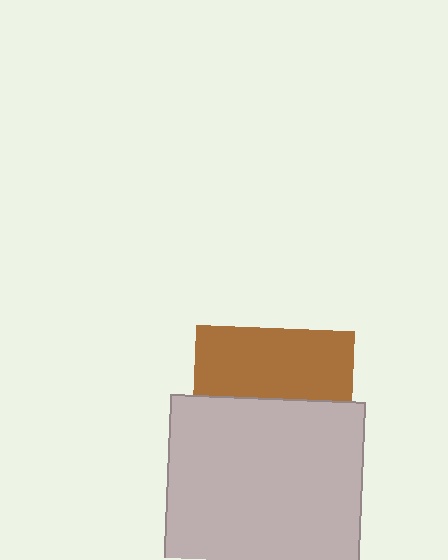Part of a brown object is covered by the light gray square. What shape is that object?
It is a square.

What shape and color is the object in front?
The object in front is a light gray square.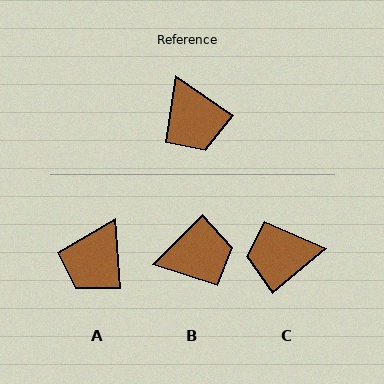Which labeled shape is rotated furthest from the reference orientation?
C, about 106 degrees away.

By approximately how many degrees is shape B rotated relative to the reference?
Approximately 80 degrees counter-clockwise.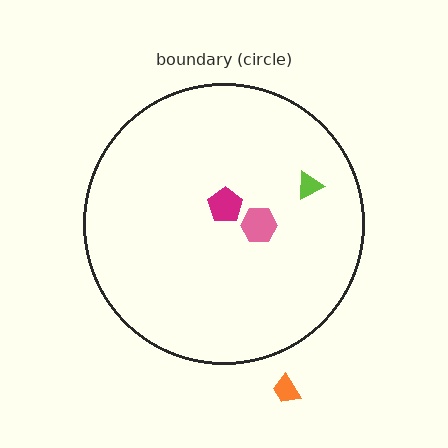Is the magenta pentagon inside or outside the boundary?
Inside.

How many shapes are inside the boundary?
3 inside, 1 outside.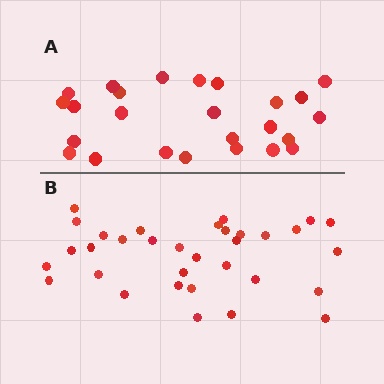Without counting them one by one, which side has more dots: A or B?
Region B (the bottom region) has more dots.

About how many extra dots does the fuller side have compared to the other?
Region B has roughly 8 or so more dots than region A.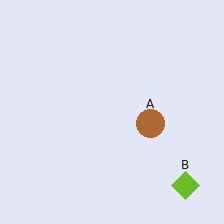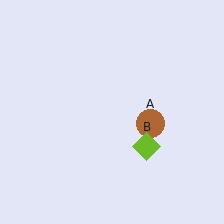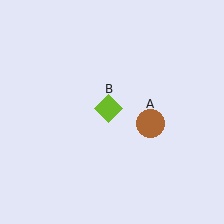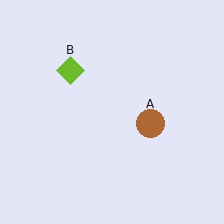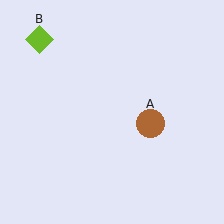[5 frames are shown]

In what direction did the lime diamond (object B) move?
The lime diamond (object B) moved up and to the left.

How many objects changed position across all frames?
1 object changed position: lime diamond (object B).